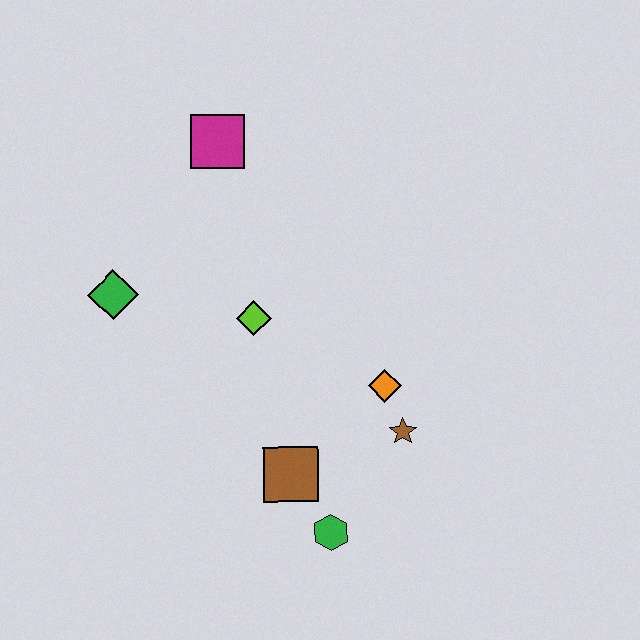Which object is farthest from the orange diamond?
The magenta square is farthest from the orange diamond.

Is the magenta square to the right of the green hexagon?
No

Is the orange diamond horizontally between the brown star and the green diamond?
Yes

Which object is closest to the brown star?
The orange diamond is closest to the brown star.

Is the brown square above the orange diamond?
No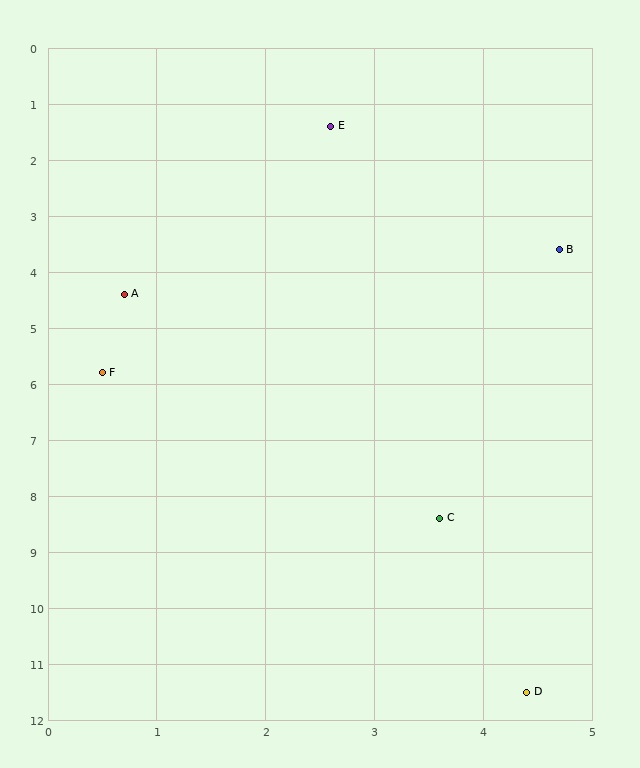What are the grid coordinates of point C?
Point C is at approximately (3.6, 8.4).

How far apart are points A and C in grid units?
Points A and C are about 4.9 grid units apart.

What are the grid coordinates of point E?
Point E is at approximately (2.6, 1.4).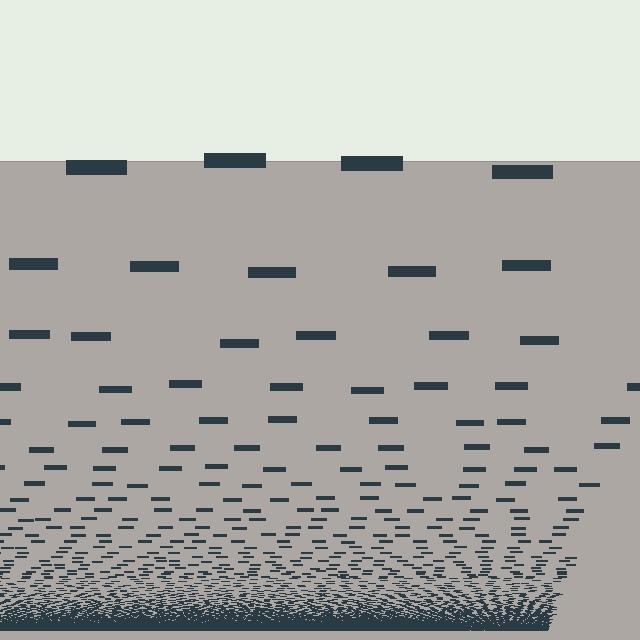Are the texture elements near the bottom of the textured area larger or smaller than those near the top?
Smaller. The gradient is inverted — elements near the bottom are smaller and denser.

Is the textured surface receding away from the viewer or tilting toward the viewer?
The surface appears to tilt toward the viewer. Texture elements get larger and sparser toward the top.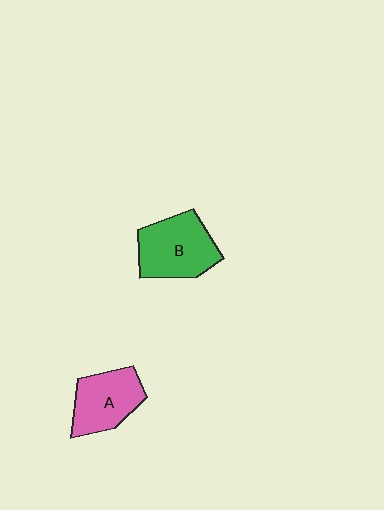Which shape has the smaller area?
Shape A (pink).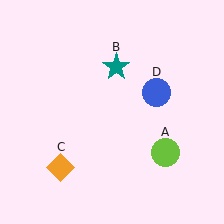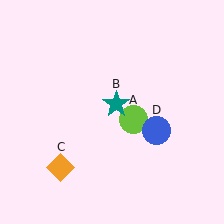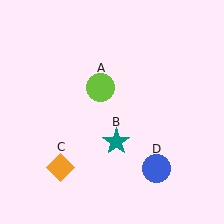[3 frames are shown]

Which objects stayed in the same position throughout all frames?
Orange diamond (object C) remained stationary.